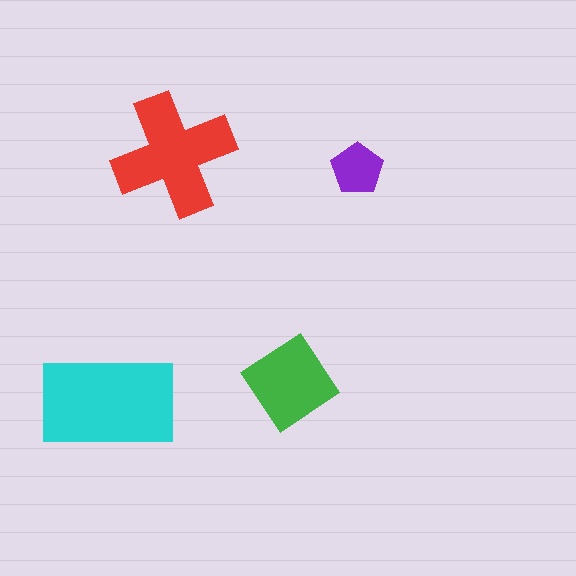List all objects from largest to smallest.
The cyan rectangle, the red cross, the green diamond, the purple pentagon.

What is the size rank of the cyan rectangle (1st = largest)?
1st.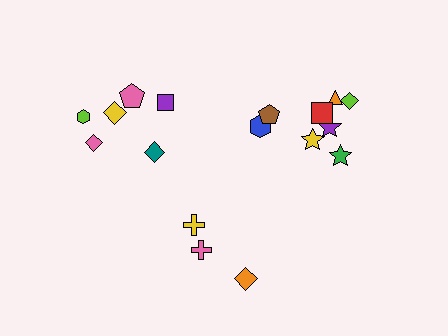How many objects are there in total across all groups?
There are 17 objects.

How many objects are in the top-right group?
There are 8 objects.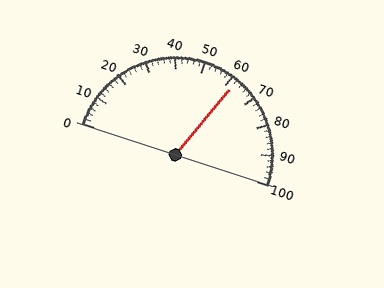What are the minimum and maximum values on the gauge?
The gauge ranges from 0 to 100.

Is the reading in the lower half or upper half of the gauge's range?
The reading is in the upper half of the range (0 to 100).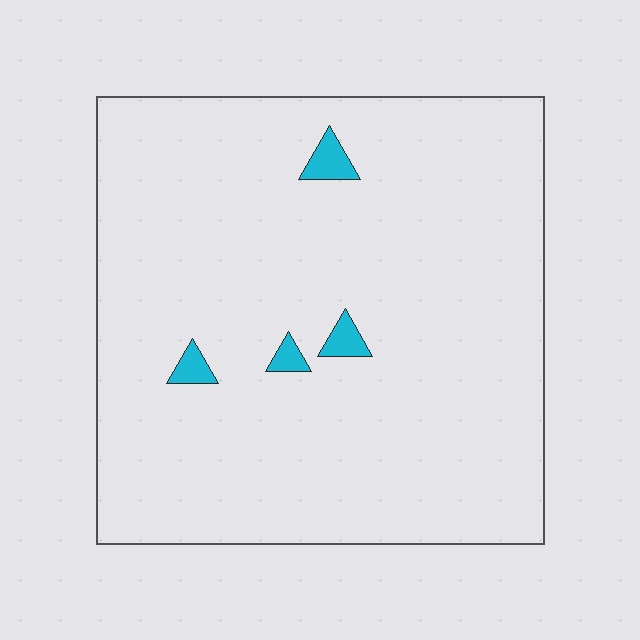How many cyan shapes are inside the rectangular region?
4.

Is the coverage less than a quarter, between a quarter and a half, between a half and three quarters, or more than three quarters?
Less than a quarter.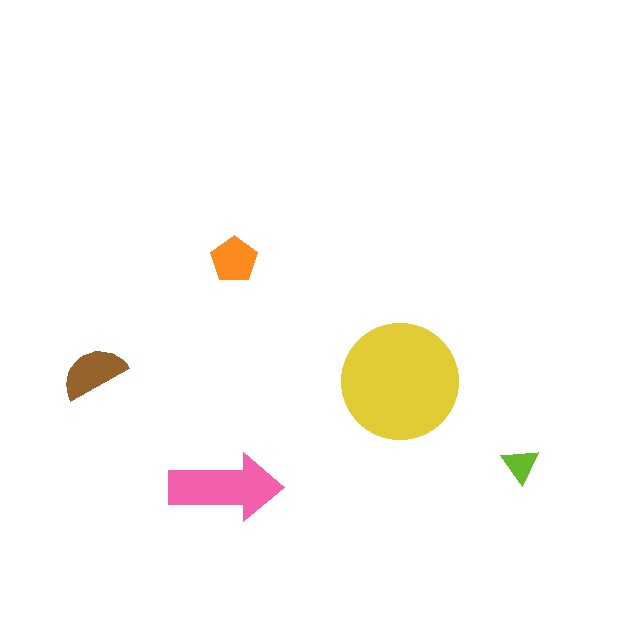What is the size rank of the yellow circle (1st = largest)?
1st.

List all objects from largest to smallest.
The yellow circle, the pink arrow, the brown semicircle, the orange pentagon, the lime triangle.